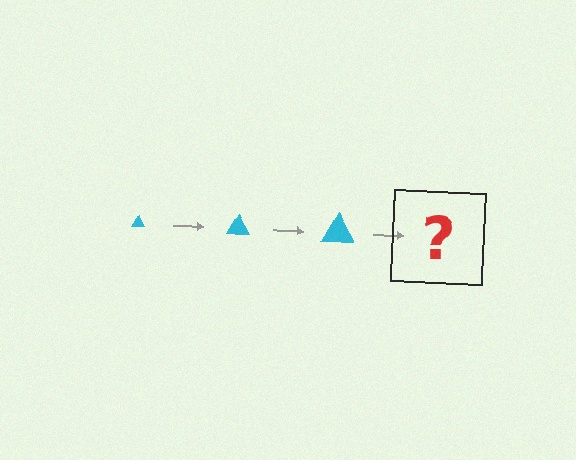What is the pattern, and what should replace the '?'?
The pattern is that the triangle gets progressively larger each step. The '?' should be a cyan triangle, larger than the previous one.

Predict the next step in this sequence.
The next step is a cyan triangle, larger than the previous one.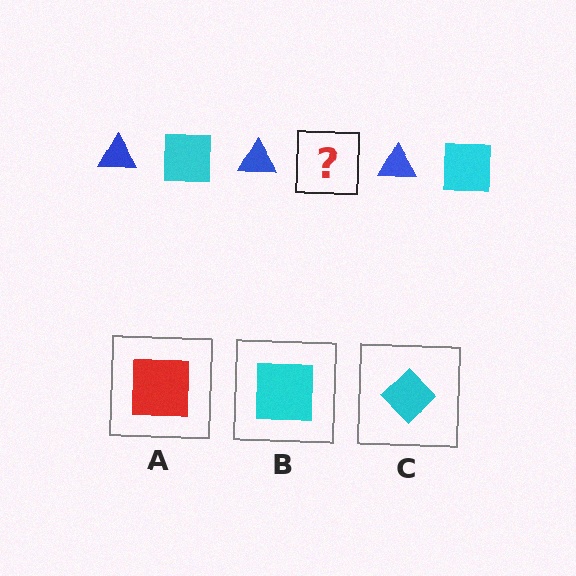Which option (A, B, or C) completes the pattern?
B.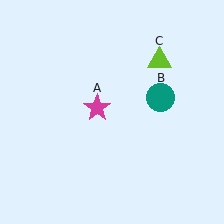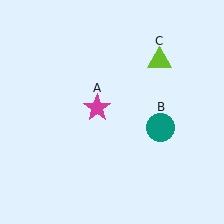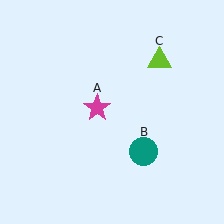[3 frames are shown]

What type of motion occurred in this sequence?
The teal circle (object B) rotated clockwise around the center of the scene.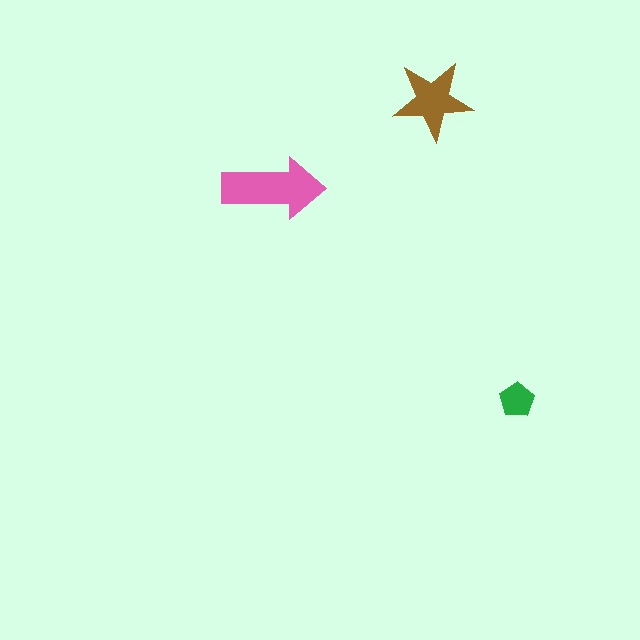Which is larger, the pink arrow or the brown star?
The pink arrow.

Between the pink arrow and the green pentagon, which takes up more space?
The pink arrow.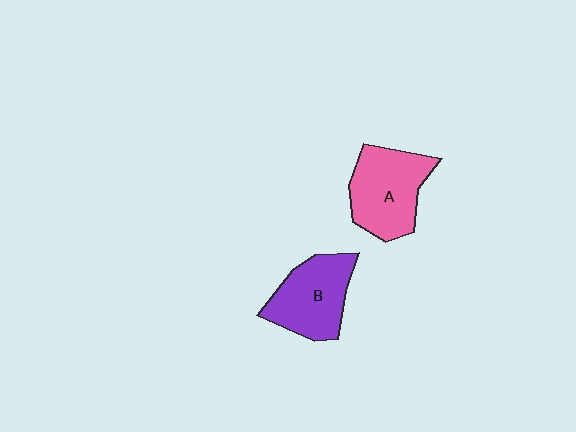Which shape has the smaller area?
Shape B (purple).